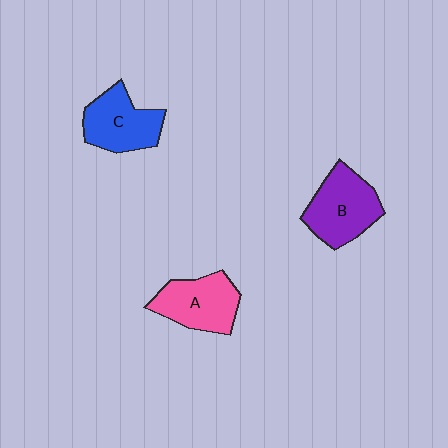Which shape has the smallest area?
Shape C (blue).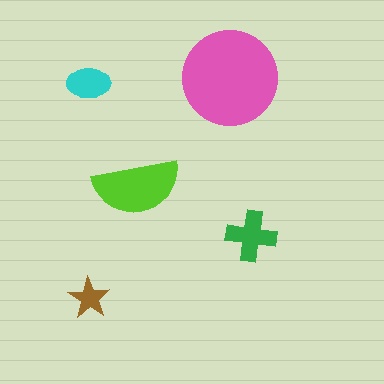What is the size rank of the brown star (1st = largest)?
5th.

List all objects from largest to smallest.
The pink circle, the lime semicircle, the green cross, the cyan ellipse, the brown star.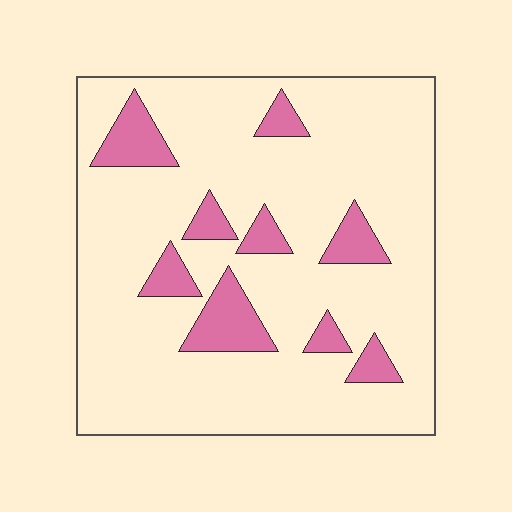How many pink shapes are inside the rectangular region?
9.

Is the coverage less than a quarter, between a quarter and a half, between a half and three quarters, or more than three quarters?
Less than a quarter.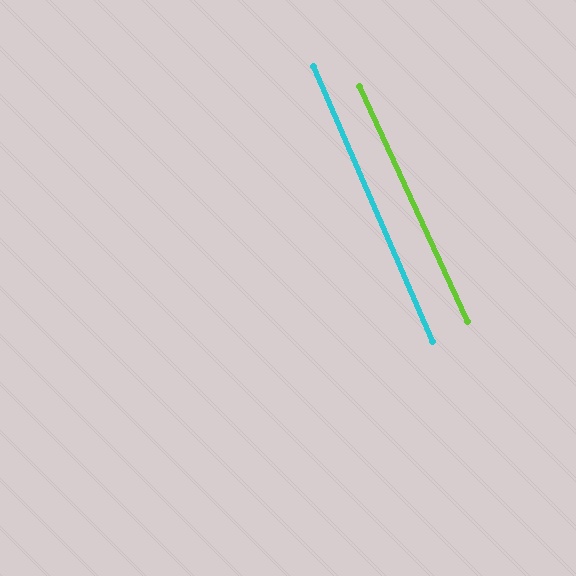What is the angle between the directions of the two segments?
Approximately 1 degree.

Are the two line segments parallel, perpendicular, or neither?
Parallel — their directions differ by only 1.3°.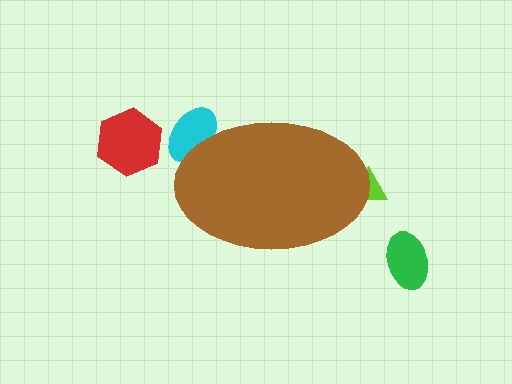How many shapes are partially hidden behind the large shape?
2 shapes are partially hidden.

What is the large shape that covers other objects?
A brown ellipse.